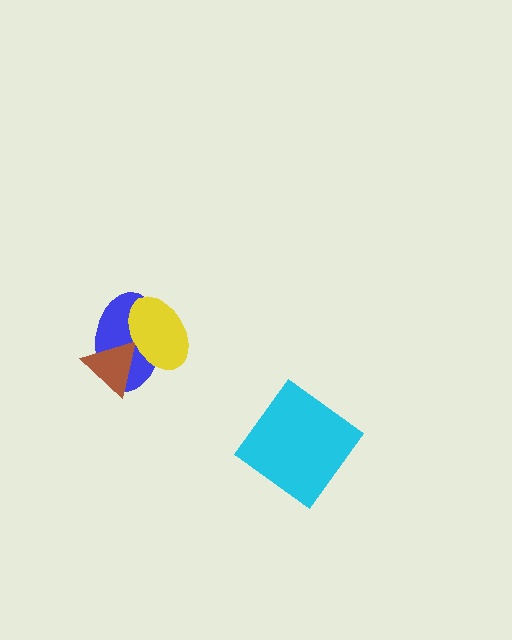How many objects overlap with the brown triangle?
2 objects overlap with the brown triangle.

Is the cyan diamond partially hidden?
No, no other shape covers it.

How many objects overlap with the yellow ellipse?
2 objects overlap with the yellow ellipse.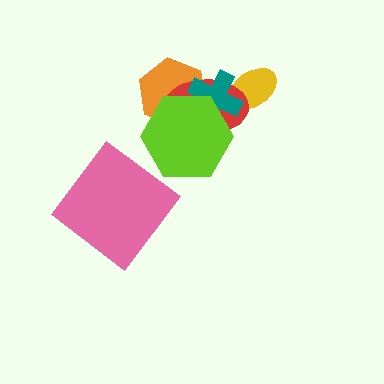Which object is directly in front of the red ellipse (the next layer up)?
The teal cross is directly in front of the red ellipse.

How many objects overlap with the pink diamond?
0 objects overlap with the pink diamond.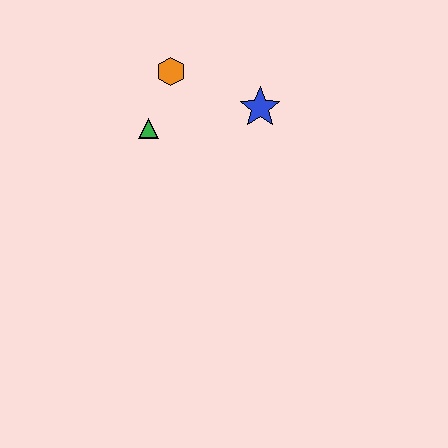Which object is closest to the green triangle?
The orange hexagon is closest to the green triangle.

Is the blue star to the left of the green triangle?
No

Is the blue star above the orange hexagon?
No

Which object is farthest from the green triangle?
The blue star is farthest from the green triangle.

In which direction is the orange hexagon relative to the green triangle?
The orange hexagon is above the green triangle.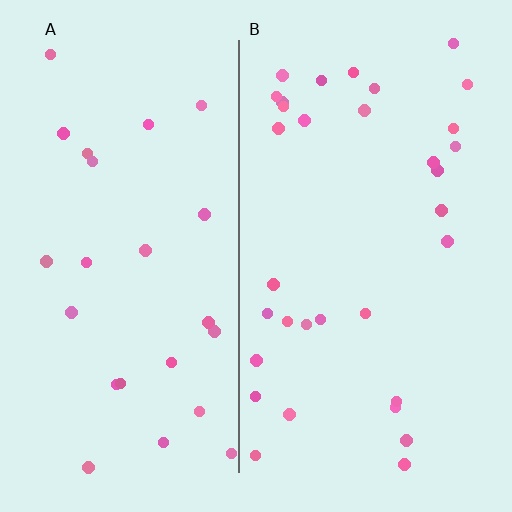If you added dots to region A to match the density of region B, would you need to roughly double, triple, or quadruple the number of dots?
Approximately double.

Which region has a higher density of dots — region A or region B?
B (the right).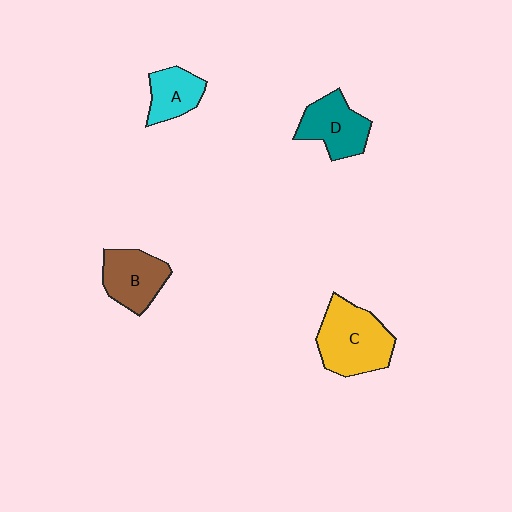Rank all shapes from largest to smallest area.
From largest to smallest: C (yellow), D (teal), B (brown), A (cyan).